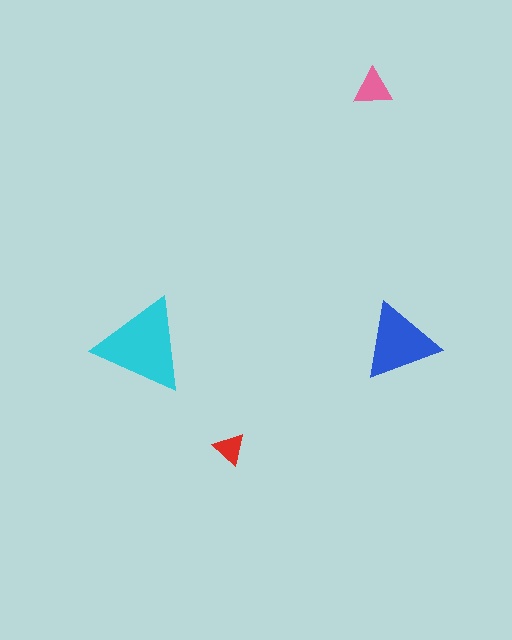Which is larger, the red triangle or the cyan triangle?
The cyan one.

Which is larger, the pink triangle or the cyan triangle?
The cyan one.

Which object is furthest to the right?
The blue triangle is rightmost.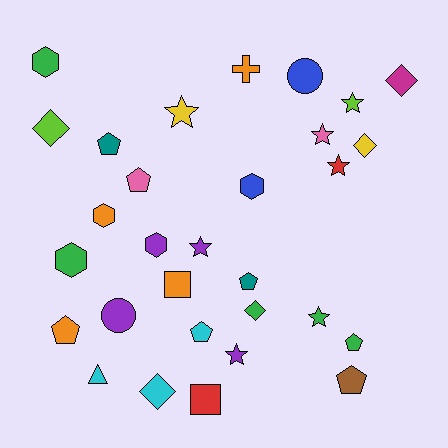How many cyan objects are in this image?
There are 3 cyan objects.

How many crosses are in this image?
There is 1 cross.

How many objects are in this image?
There are 30 objects.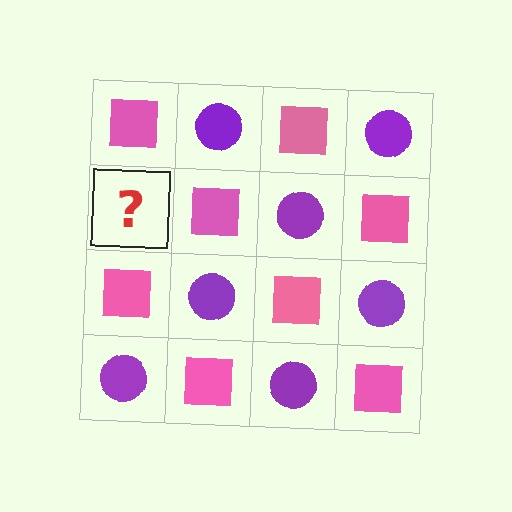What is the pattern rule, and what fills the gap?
The rule is that it alternates pink square and purple circle in a checkerboard pattern. The gap should be filled with a purple circle.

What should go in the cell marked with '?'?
The missing cell should contain a purple circle.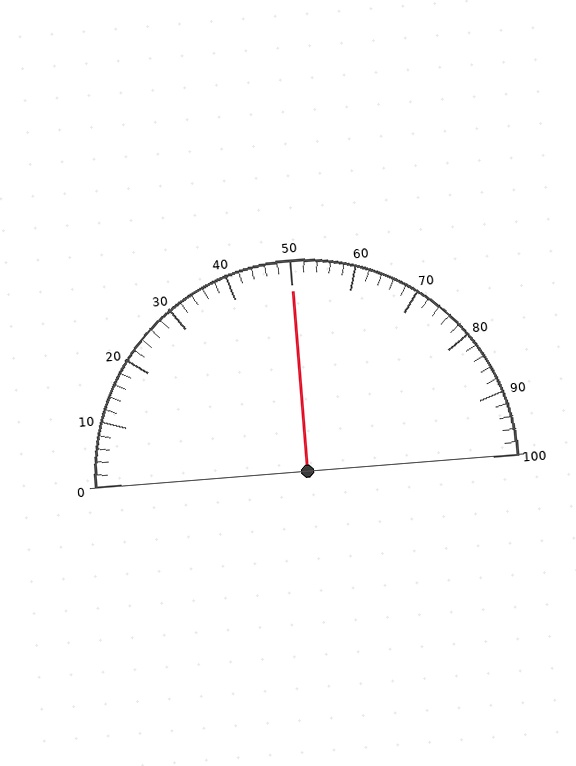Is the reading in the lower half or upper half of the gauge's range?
The reading is in the upper half of the range (0 to 100).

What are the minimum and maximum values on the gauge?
The gauge ranges from 0 to 100.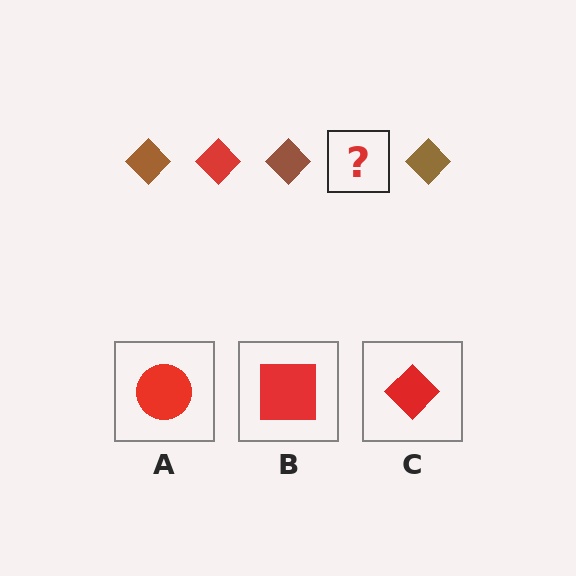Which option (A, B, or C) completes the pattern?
C.